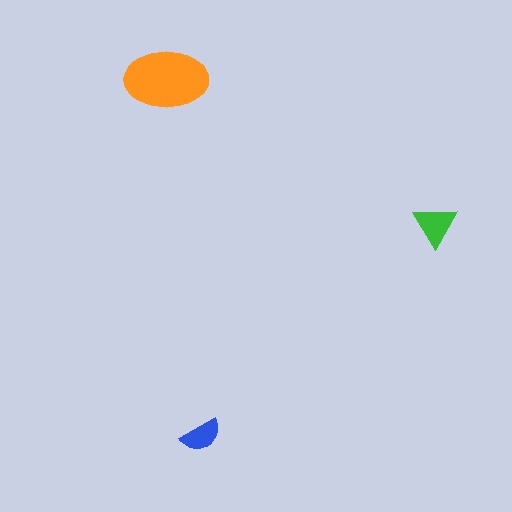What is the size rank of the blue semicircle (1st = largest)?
3rd.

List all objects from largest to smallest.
The orange ellipse, the green triangle, the blue semicircle.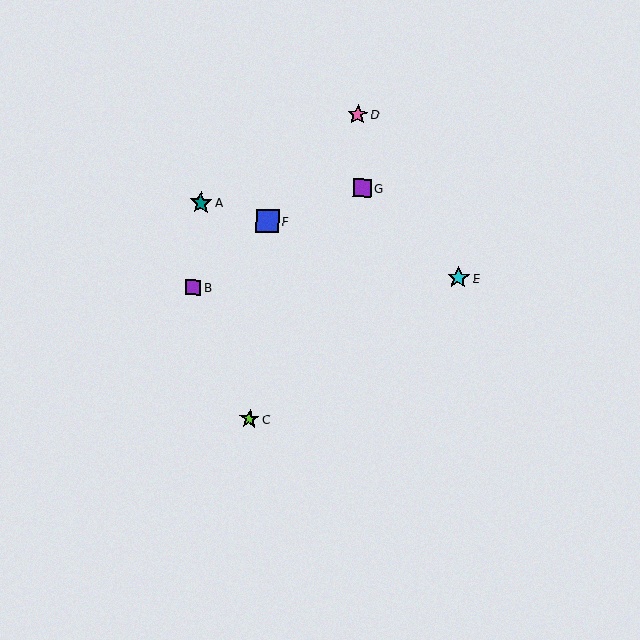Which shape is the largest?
The teal star (labeled A) is the largest.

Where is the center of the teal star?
The center of the teal star is at (201, 203).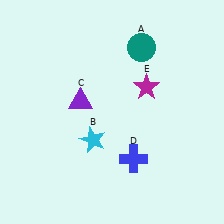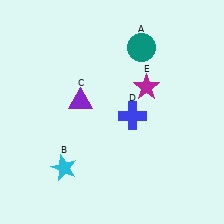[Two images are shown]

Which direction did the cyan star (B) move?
The cyan star (B) moved left.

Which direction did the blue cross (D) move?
The blue cross (D) moved up.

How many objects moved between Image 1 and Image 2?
2 objects moved between the two images.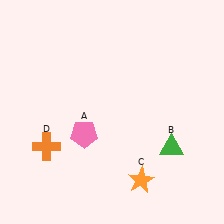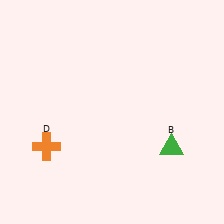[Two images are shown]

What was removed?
The orange star (C), the pink pentagon (A) were removed in Image 2.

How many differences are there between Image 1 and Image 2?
There are 2 differences between the two images.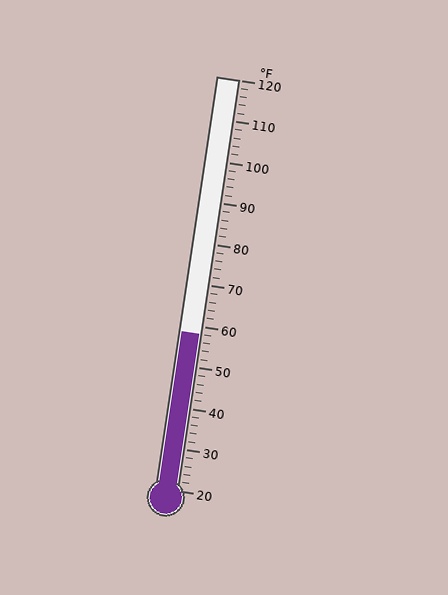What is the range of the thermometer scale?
The thermometer scale ranges from 20°F to 120°F.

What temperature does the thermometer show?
The thermometer shows approximately 58°F.